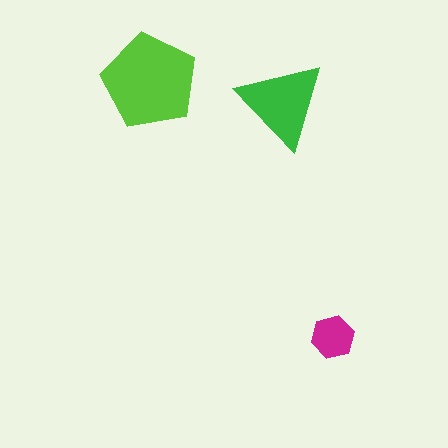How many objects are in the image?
There are 3 objects in the image.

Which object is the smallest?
The magenta hexagon.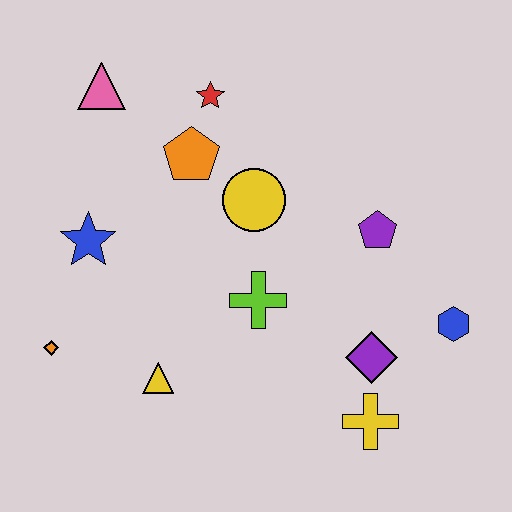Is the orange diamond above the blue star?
No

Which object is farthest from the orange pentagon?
The yellow cross is farthest from the orange pentagon.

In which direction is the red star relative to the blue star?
The red star is above the blue star.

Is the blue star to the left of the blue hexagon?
Yes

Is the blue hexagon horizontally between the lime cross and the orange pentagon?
No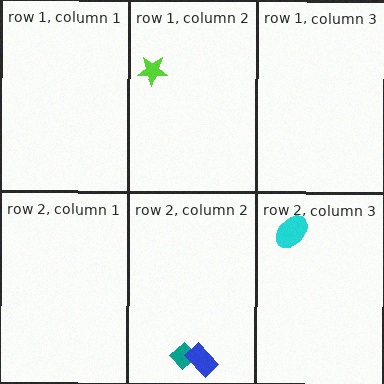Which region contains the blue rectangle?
The row 2, column 2 region.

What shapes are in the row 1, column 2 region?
The lime star.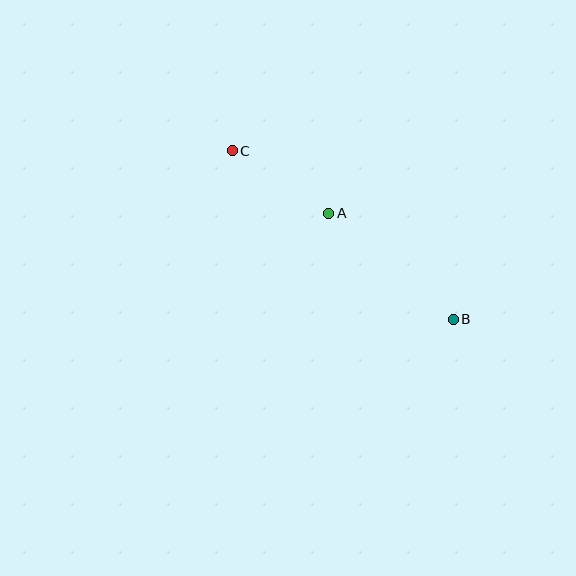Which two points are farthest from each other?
Points B and C are farthest from each other.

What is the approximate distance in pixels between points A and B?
The distance between A and B is approximately 163 pixels.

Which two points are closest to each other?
Points A and C are closest to each other.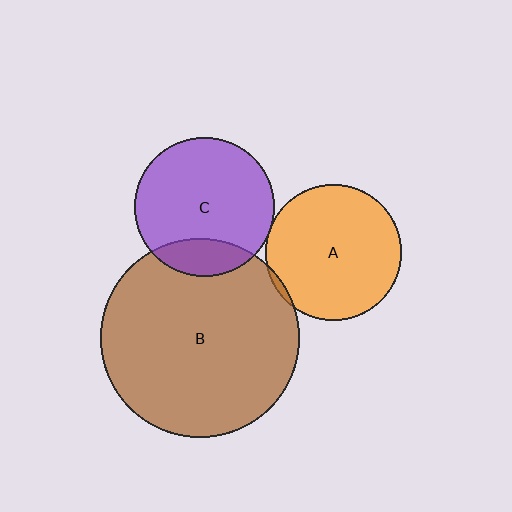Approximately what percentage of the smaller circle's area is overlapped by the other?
Approximately 20%.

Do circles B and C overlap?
Yes.